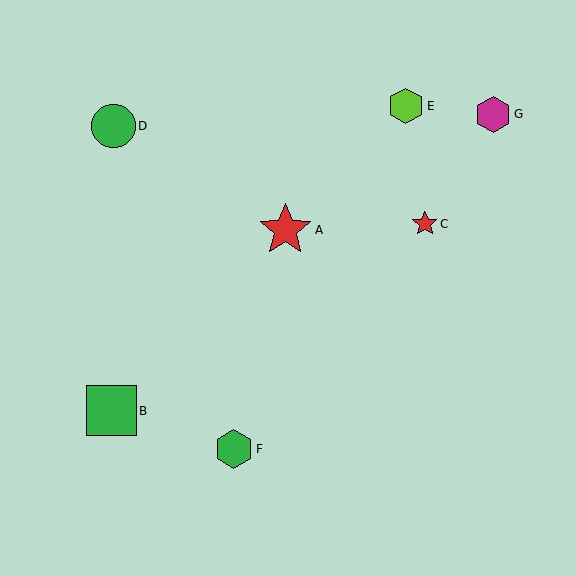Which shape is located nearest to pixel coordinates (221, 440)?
The green hexagon (labeled F) at (234, 449) is nearest to that location.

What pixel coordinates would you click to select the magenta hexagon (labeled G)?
Click at (493, 114) to select the magenta hexagon G.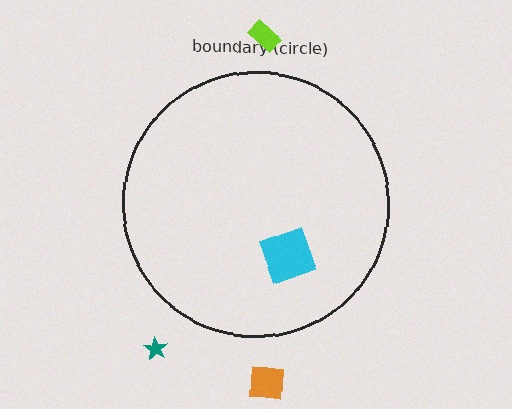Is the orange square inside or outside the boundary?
Outside.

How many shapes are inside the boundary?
1 inside, 3 outside.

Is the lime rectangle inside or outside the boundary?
Outside.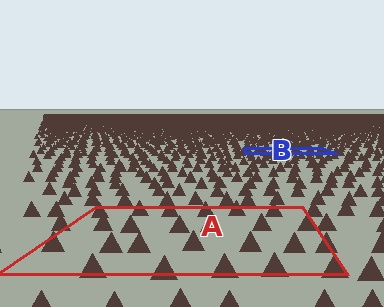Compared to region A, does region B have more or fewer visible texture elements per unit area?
Region B has more texture elements per unit area — they are packed more densely because it is farther away.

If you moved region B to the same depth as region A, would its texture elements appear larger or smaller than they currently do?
They would appear larger. At a closer depth, the same texture elements are projected at a bigger on-screen size.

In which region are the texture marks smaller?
The texture marks are smaller in region B, because it is farther away.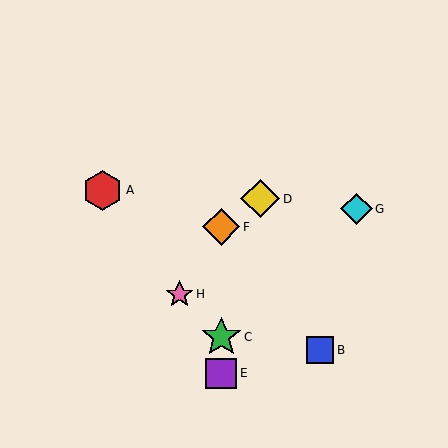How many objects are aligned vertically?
3 objects (C, E, F) are aligned vertically.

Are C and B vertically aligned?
No, C is at x≈221 and B is at x≈320.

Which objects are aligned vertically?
Objects C, E, F are aligned vertically.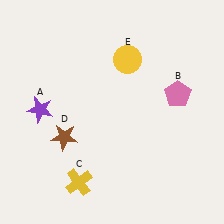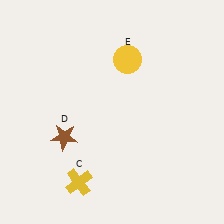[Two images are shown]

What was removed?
The pink pentagon (B), the purple star (A) were removed in Image 2.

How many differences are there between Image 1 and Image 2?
There are 2 differences between the two images.